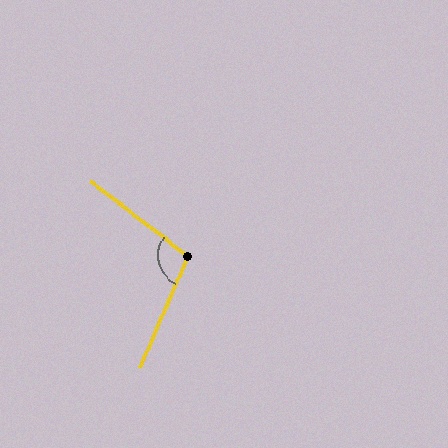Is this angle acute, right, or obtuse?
It is obtuse.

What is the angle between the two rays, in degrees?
Approximately 104 degrees.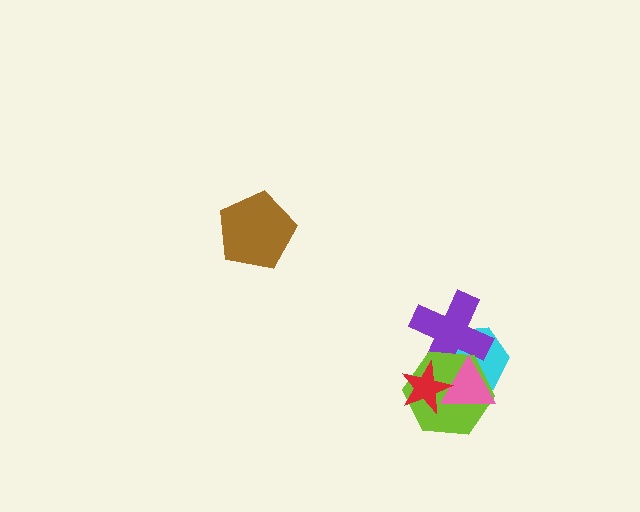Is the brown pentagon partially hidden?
No, no other shape covers it.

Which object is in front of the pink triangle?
The red star is in front of the pink triangle.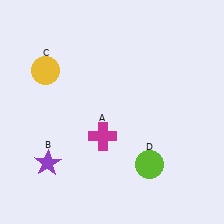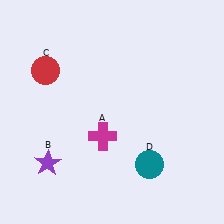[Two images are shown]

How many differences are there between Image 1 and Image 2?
There are 2 differences between the two images.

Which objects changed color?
C changed from yellow to red. D changed from lime to teal.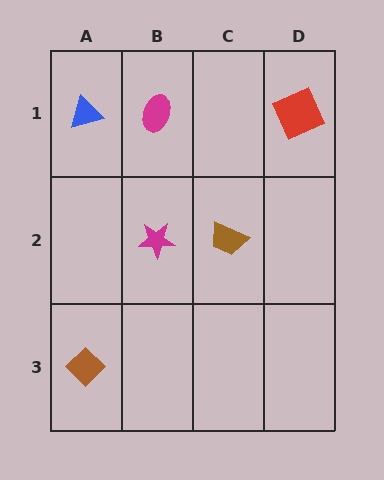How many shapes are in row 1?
3 shapes.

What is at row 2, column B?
A magenta star.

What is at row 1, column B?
A magenta ellipse.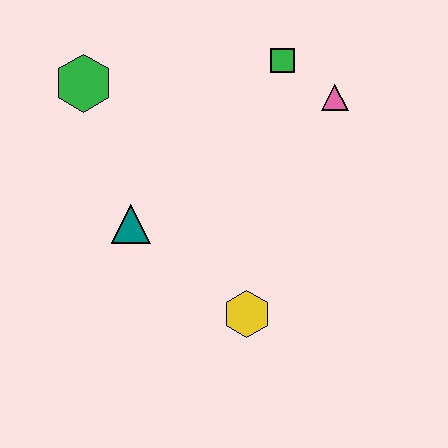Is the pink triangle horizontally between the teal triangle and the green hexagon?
No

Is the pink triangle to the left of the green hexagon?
No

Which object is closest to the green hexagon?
The teal triangle is closest to the green hexagon.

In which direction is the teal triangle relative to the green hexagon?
The teal triangle is below the green hexagon.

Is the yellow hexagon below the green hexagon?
Yes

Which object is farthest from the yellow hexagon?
The green hexagon is farthest from the yellow hexagon.